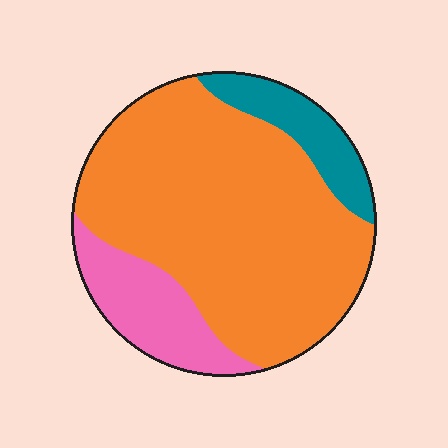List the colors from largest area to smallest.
From largest to smallest: orange, pink, teal.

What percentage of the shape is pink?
Pink covers about 15% of the shape.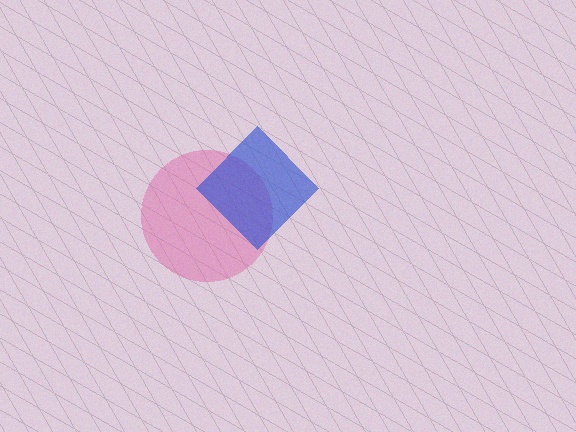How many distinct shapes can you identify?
There are 2 distinct shapes: a pink circle, a blue diamond.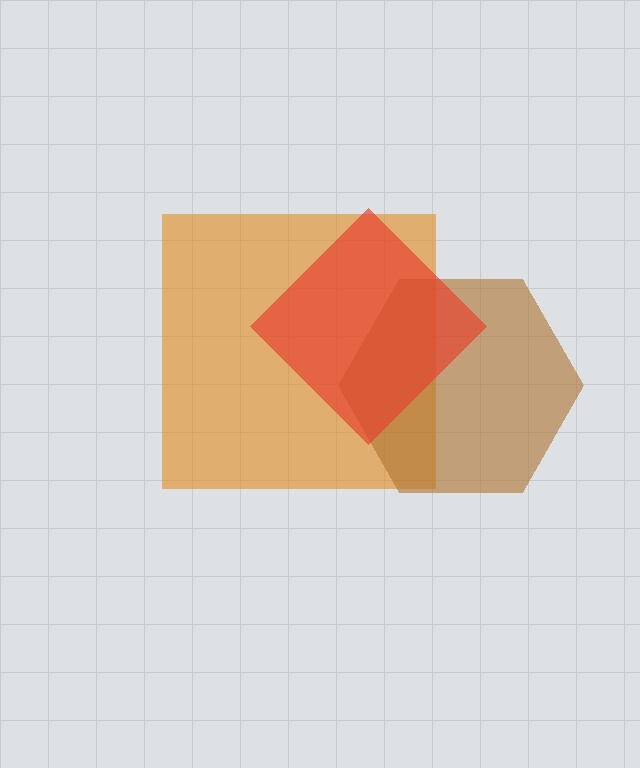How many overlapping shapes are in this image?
There are 3 overlapping shapes in the image.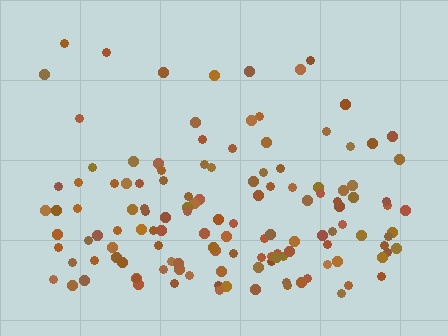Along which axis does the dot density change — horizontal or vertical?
Vertical.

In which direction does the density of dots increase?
From top to bottom, with the bottom side densest.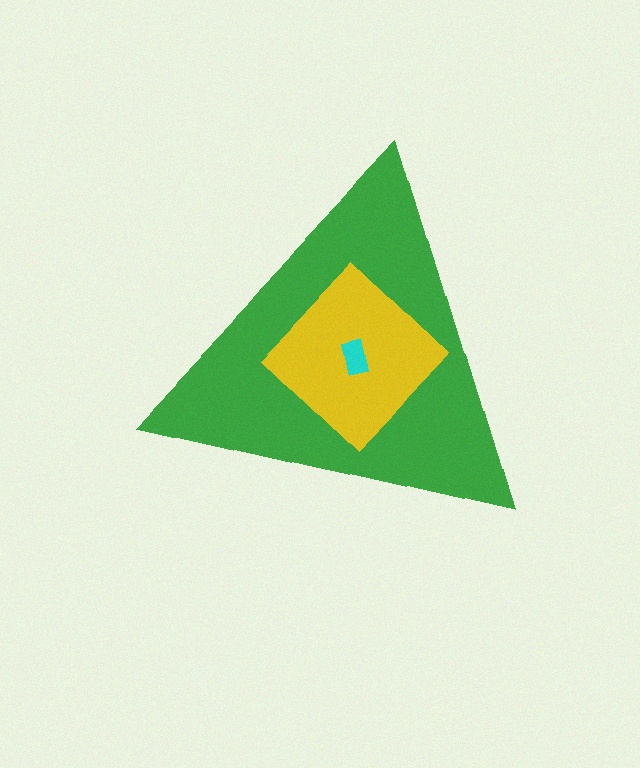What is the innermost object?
The cyan rectangle.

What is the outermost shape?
The green triangle.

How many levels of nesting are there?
3.